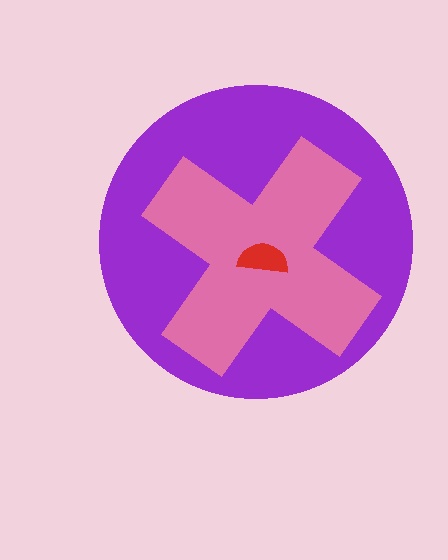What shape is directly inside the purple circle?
The pink cross.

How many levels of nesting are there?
3.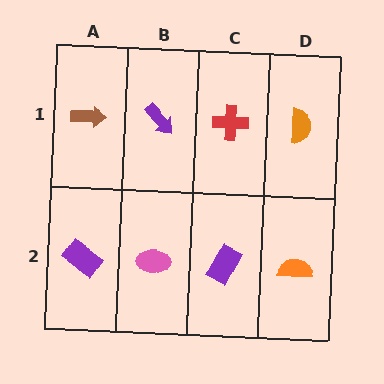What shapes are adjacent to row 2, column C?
A red cross (row 1, column C), a pink ellipse (row 2, column B), an orange semicircle (row 2, column D).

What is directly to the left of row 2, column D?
A purple rectangle.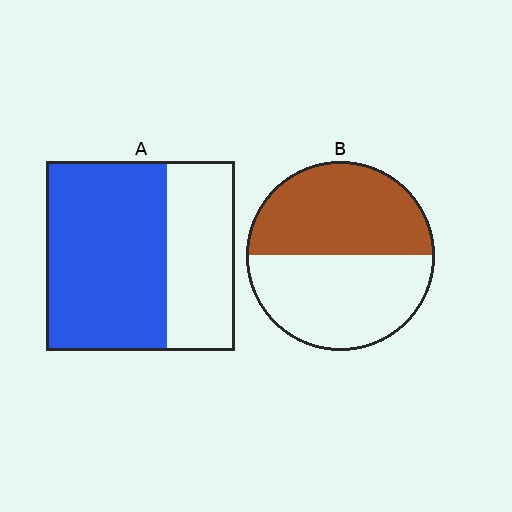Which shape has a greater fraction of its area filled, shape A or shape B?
Shape A.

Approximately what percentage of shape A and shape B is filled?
A is approximately 65% and B is approximately 50%.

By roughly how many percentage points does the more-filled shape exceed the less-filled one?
By roughly 15 percentage points (A over B).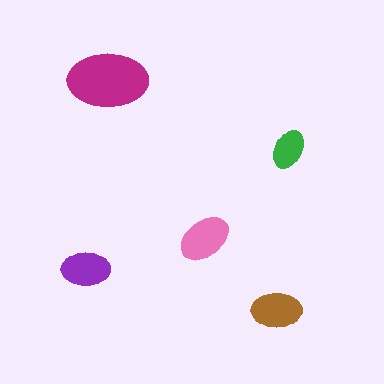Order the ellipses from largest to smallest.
the magenta one, the pink one, the brown one, the purple one, the green one.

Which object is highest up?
The magenta ellipse is topmost.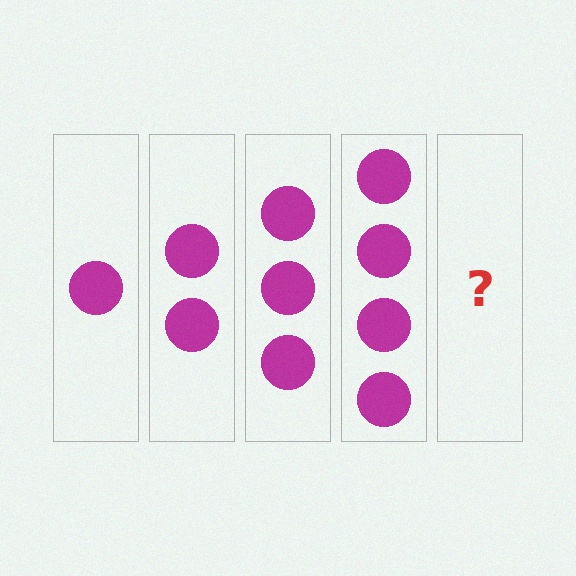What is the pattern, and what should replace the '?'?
The pattern is that each step adds one more circle. The '?' should be 5 circles.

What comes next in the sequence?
The next element should be 5 circles.